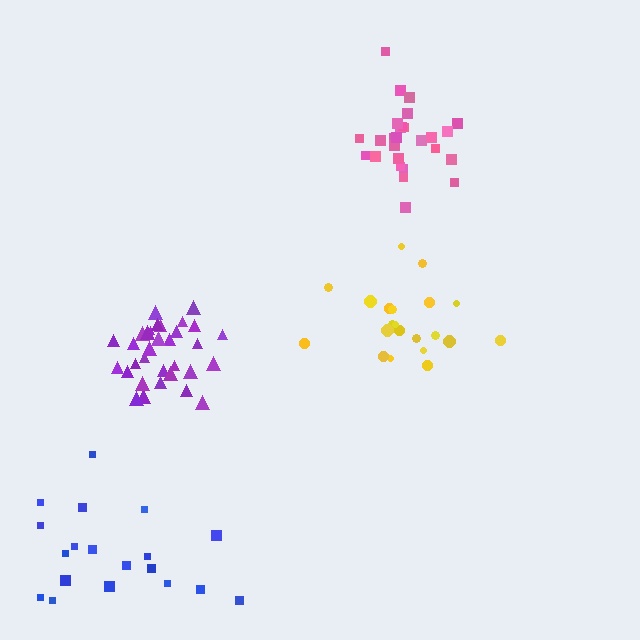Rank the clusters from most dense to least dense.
purple, pink, yellow, blue.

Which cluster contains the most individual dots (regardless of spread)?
Purple (32).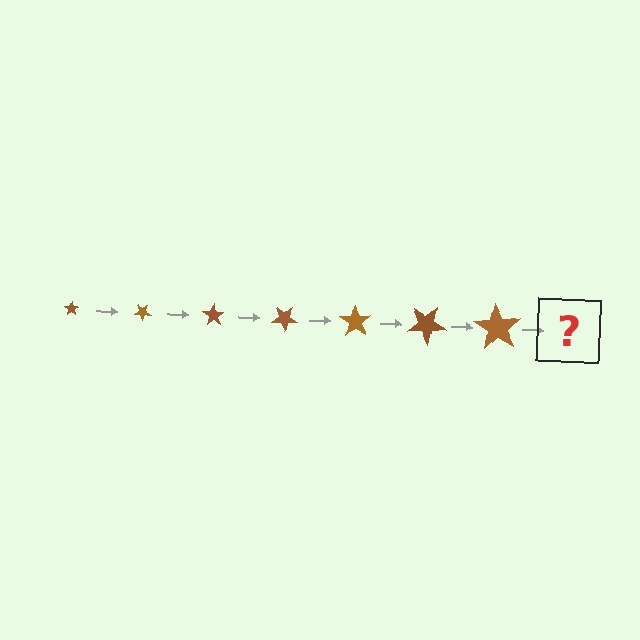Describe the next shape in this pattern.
It should be a star, larger than the previous one and rotated 245 degrees from the start.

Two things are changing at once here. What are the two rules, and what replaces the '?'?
The two rules are that the star grows larger each step and it rotates 35 degrees each step. The '?' should be a star, larger than the previous one and rotated 245 degrees from the start.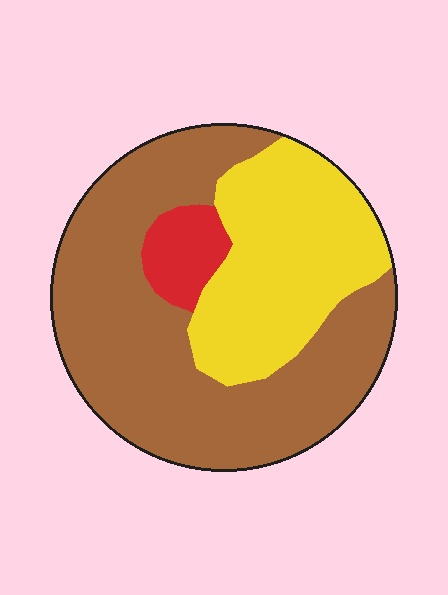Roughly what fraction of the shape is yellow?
Yellow covers 33% of the shape.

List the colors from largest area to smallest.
From largest to smallest: brown, yellow, red.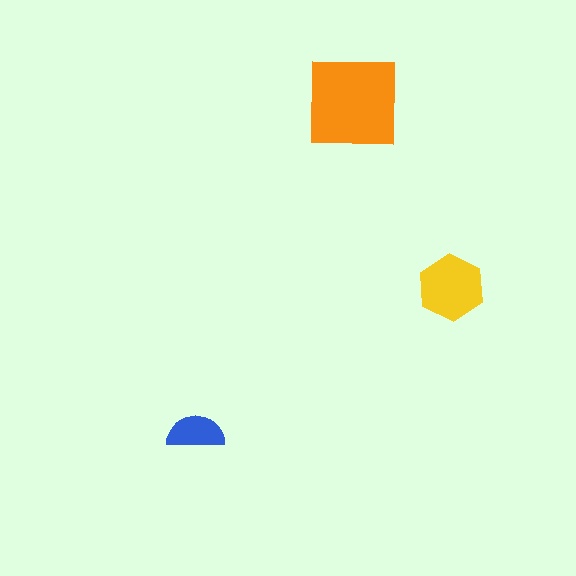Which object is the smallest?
The blue semicircle.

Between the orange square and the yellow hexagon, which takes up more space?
The orange square.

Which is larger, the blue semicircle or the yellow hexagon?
The yellow hexagon.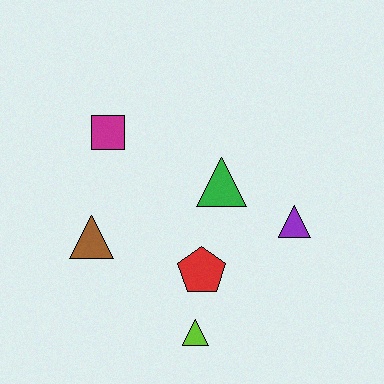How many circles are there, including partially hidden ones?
There are no circles.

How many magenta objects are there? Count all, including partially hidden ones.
There is 1 magenta object.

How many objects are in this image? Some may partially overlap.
There are 6 objects.